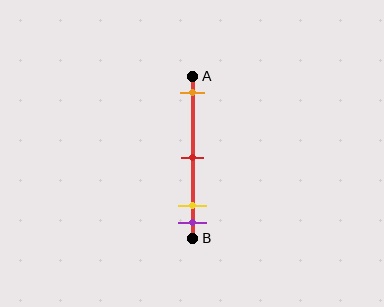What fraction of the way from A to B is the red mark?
The red mark is approximately 50% (0.5) of the way from A to B.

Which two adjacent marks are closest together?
The yellow and purple marks are the closest adjacent pair.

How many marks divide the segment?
There are 4 marks dividing the segment.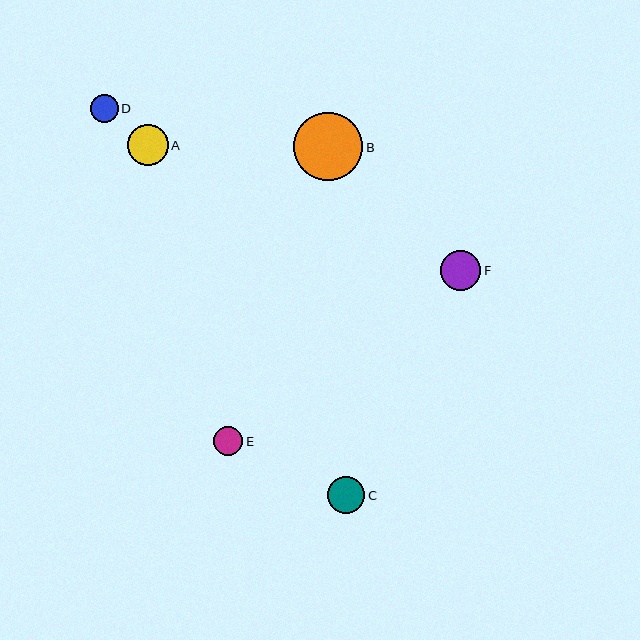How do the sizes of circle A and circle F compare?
Circle A and circle F are approximately the same size.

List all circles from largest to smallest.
From largest to smallest: B, A, F, C, E, D.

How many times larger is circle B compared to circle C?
Circle B is approximately 1.9 times the size of circle C.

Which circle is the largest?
Circle B is the largest with a size of approximately 69 pixels.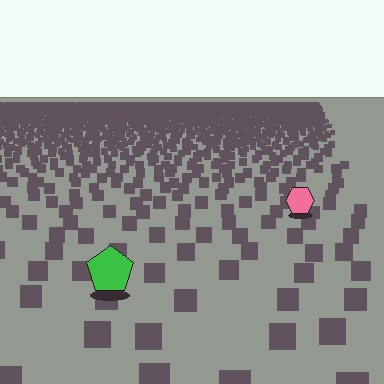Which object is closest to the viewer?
The green pentagon is closest. The texture marks near it are larger and more spread out.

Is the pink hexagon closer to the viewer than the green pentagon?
No. The green pentagon is closer — you can tell from the texture gradient: the ground texture is coarser near it.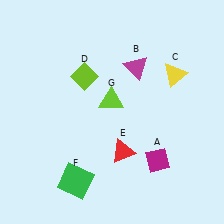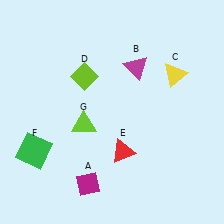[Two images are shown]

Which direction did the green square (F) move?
The green square (F) moved left.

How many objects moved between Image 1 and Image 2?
3 objects moved between the two images.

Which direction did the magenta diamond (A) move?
The magenta diamond (A) moved left.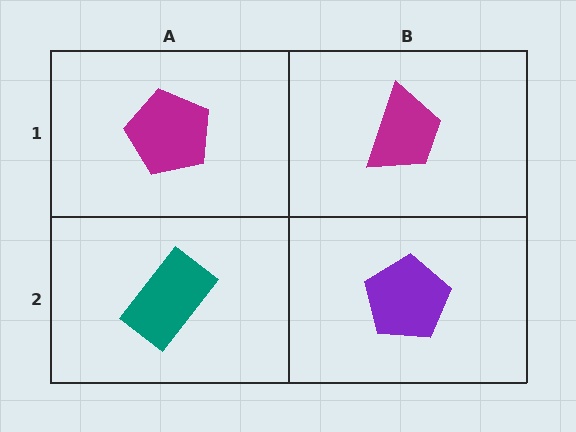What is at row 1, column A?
A magenta pentagon.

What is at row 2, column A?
A teal rectangle.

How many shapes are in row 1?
2 shapes.